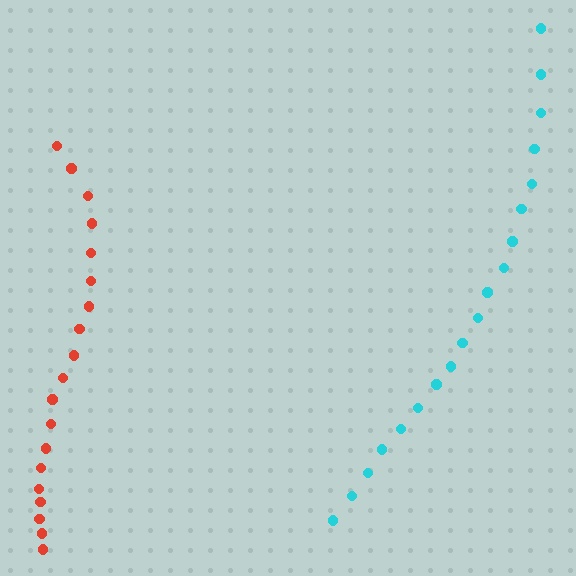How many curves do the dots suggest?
There are 2 distinct paths.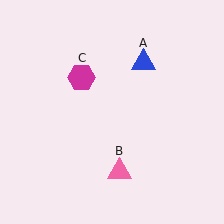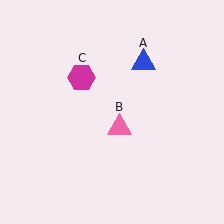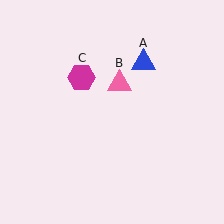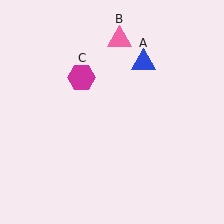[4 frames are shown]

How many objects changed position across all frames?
1 object changed position: pink triangle (object B).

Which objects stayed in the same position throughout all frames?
Blue triangle (object A) and magenta hexagon (object C) remained stationary.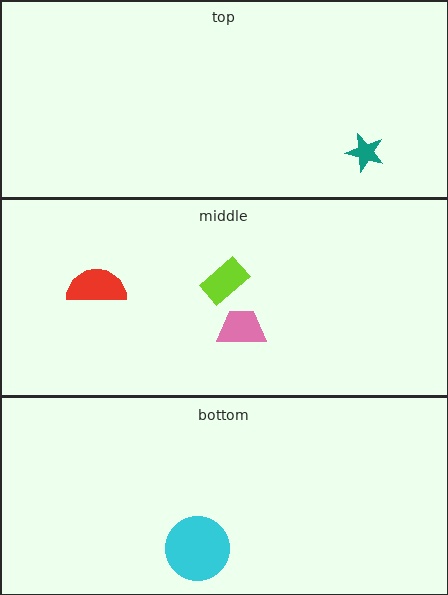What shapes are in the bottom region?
The cyan circle.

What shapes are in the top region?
The teal star.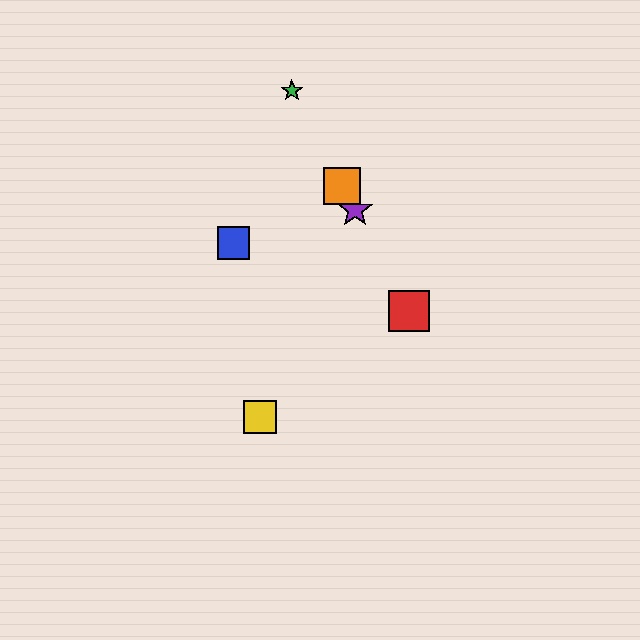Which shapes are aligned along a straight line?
The red square, the green star, the purple star, the orange square are aligned along a straight line.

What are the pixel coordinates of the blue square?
The blue square is at (233, 243).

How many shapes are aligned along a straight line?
4 shapes (the red square, the green star, the purple star, the orange square) are aligned along a straight line.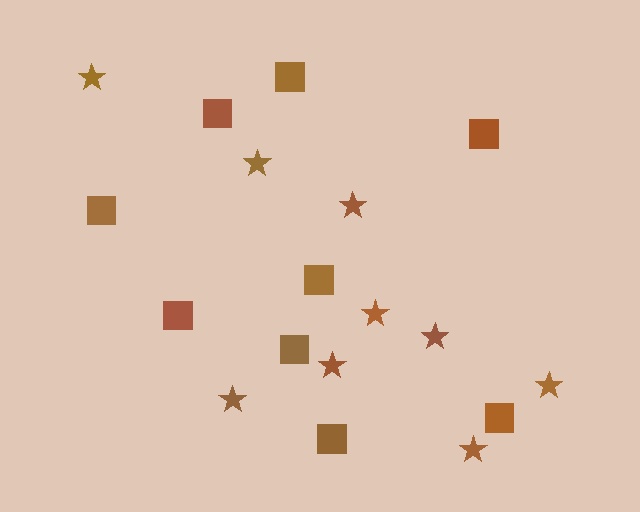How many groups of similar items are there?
There are 2 groups: one group of stars (9) and one group of squares (9).